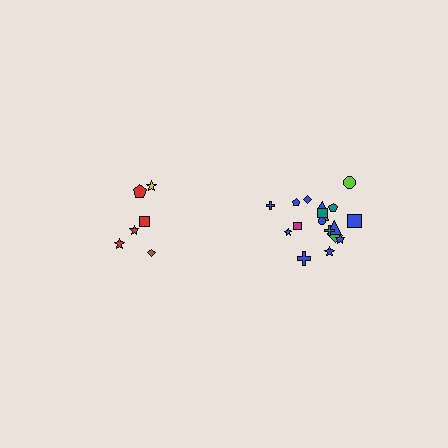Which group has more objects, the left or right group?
The right group.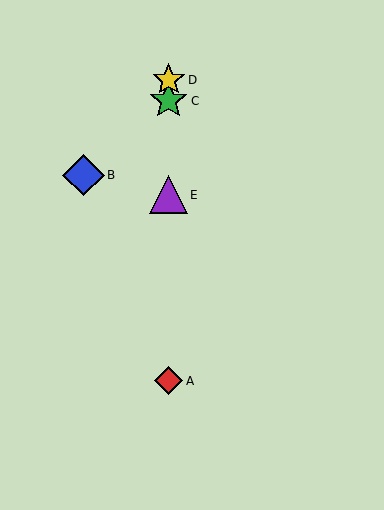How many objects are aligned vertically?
4 objects (A, C, D, E) are aligned vertically.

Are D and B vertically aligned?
No, D is at x≈169 and B is at x≈84.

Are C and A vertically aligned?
Yes, both are at x≈169.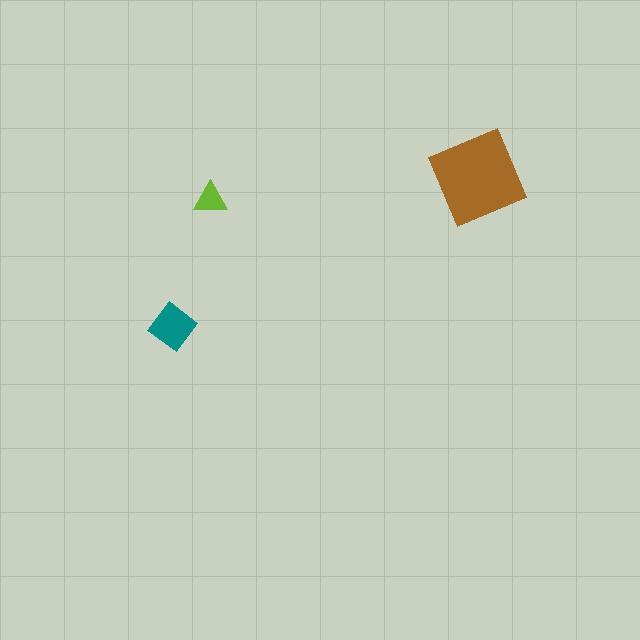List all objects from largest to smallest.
The brown diamond, the teal diamond, the lime triangle.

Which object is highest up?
The brown diamond is topmost.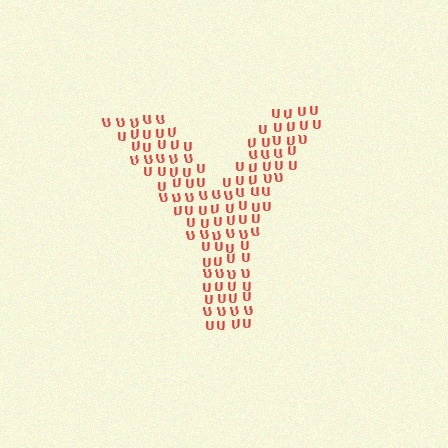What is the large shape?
The large shape is the letter Y.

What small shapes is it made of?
It is made of small letter U's.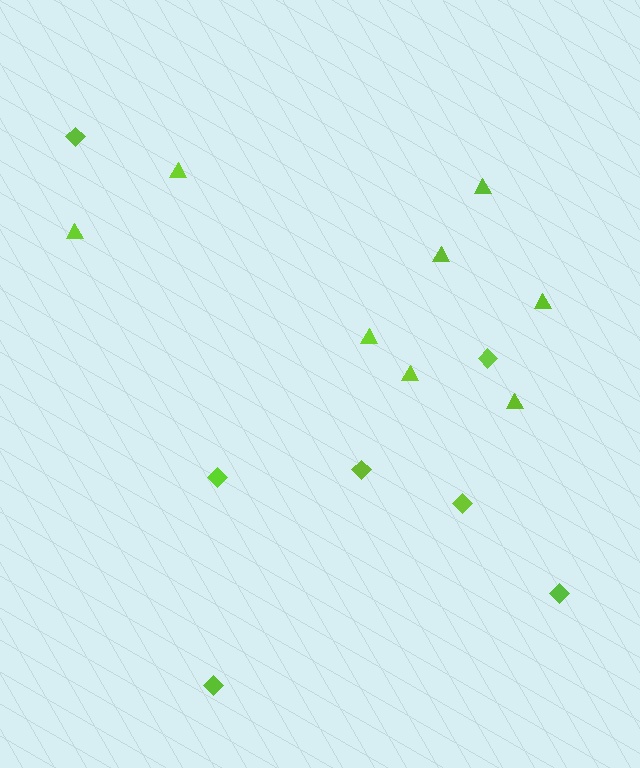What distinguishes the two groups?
There are 2 groups: one group of triangles (8) and one group of diamonds (7).